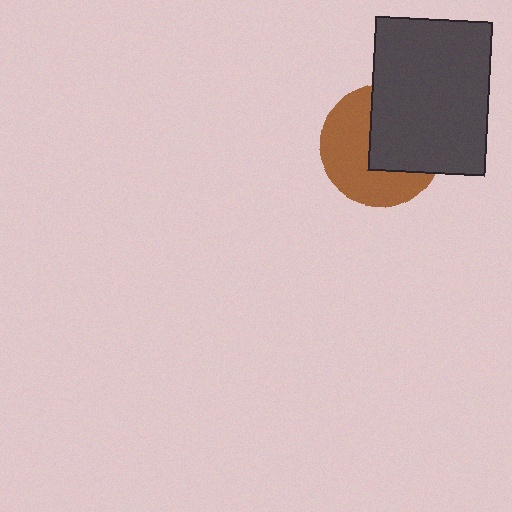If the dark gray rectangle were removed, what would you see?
You would see the complete brown circle.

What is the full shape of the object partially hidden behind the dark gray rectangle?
The partially hidden object is a brown circle.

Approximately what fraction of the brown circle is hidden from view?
Roughly 47% of the brown circle is hidden behind the dark gray rectangle.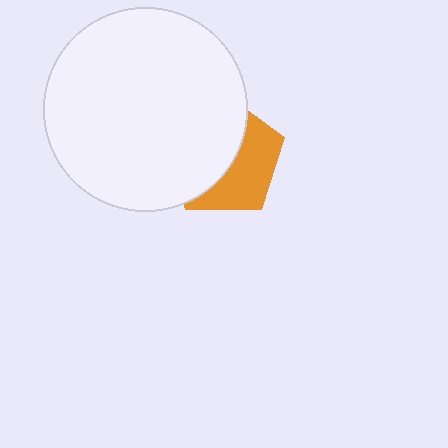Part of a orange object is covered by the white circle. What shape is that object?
It is a pentagon.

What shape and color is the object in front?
The object in front is a white circle.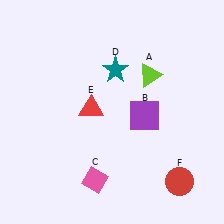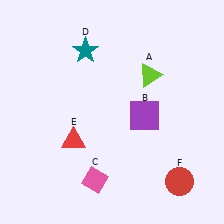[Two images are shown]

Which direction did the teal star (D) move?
The teal star (D) moved left.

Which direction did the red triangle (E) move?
The red triangle (E) moved down.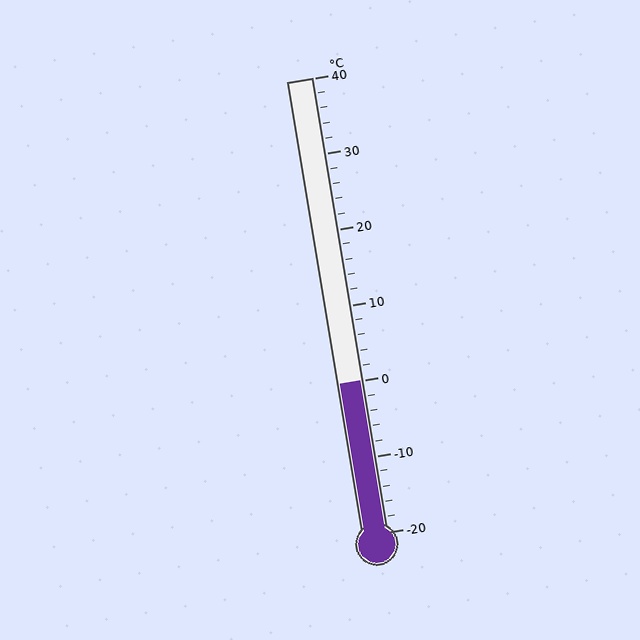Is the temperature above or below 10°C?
The temperature is below 10°C.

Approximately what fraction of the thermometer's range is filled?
The thermometer is filled to approximately 35% of its range.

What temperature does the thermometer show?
The thermometer shows approximately 0°C.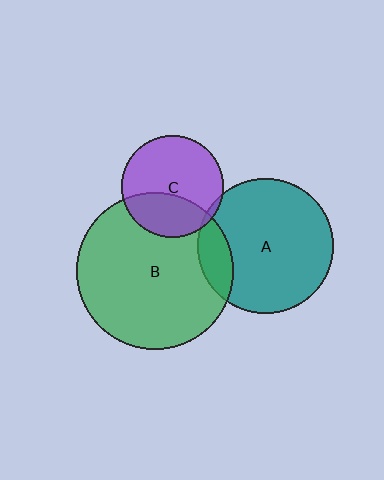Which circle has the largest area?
Circle B (green).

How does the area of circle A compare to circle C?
Approximately 1.8 times.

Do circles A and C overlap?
Yes.